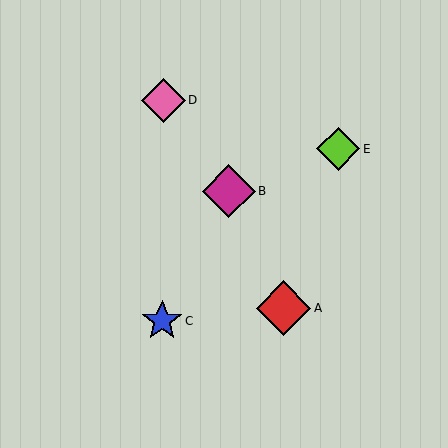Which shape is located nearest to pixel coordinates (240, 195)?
The magenta diamond (labeled B) at (229, 191) is nearest to that location.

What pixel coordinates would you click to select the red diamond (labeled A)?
Click at (284, 308) to select the red diamond A.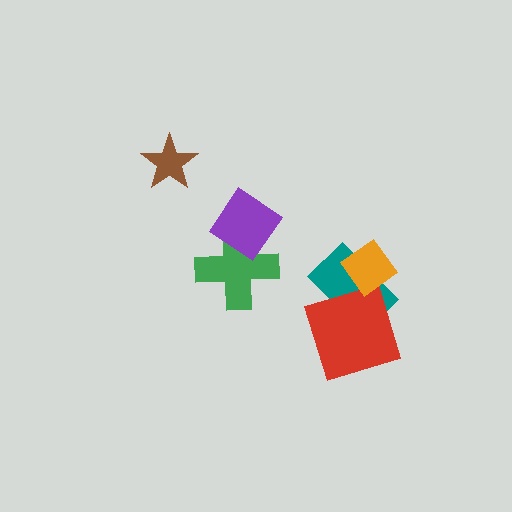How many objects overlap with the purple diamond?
1 object overlaps with the purple diamond.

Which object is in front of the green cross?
The purple diamond is in front of the green cross.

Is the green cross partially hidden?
Yes, it is partially covered by another shape.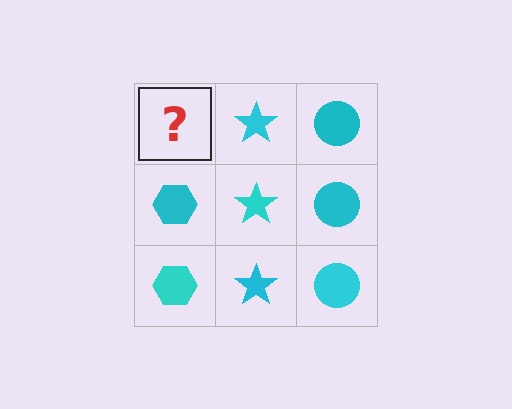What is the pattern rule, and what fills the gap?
The rule is that each column has a consistent shape. The gap should be filled with a cyan hexagon.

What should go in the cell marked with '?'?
The missing cell should contain a cyan hexagon.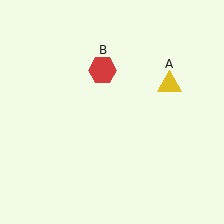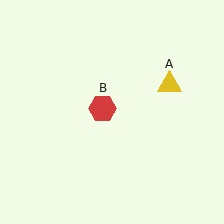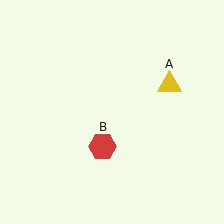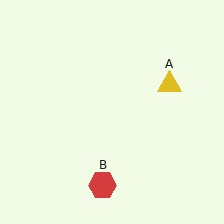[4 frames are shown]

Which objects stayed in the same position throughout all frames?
Yellow triangle (object A) remained stationary.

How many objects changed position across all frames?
1 object changed position: red hexagon (object B).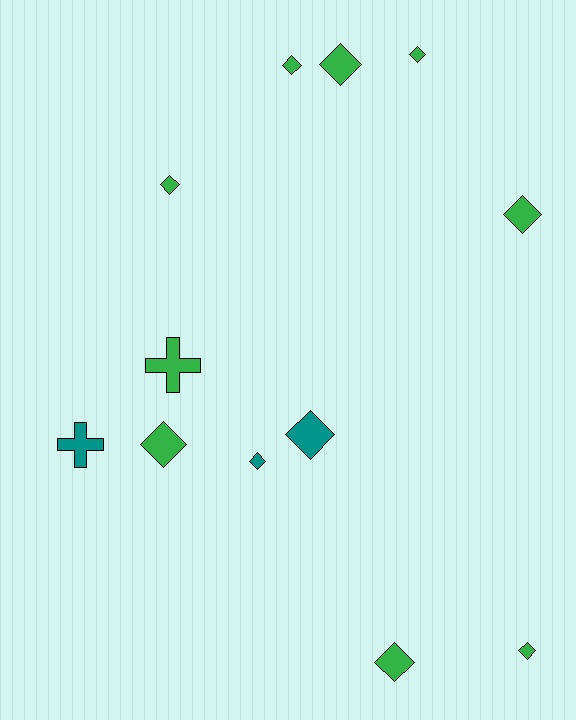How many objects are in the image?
There are 12 objects.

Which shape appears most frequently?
Diamond, with 10 objects.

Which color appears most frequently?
Green, with 9 objects.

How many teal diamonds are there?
There are 2 teal diamonds.